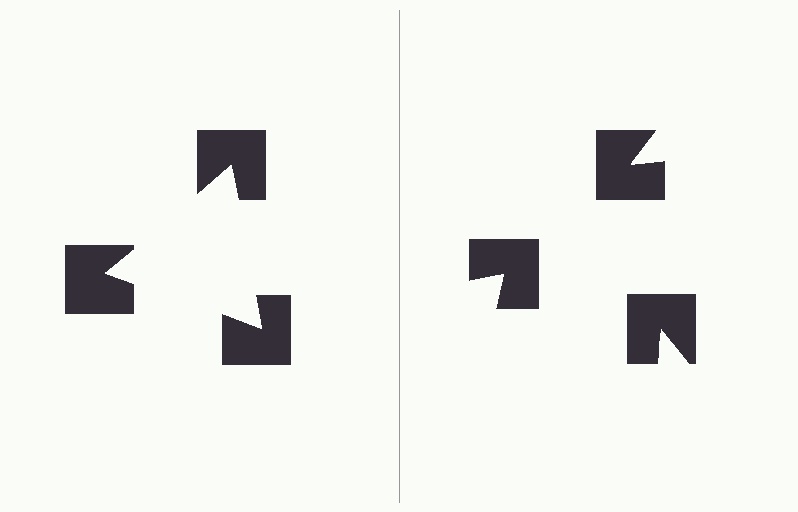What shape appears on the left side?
An illusory triangle.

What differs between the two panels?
The notched squares are positioned identically on both sides; only the wedge orientations differ. On the left they align to a triangle; on the right they are misaligned.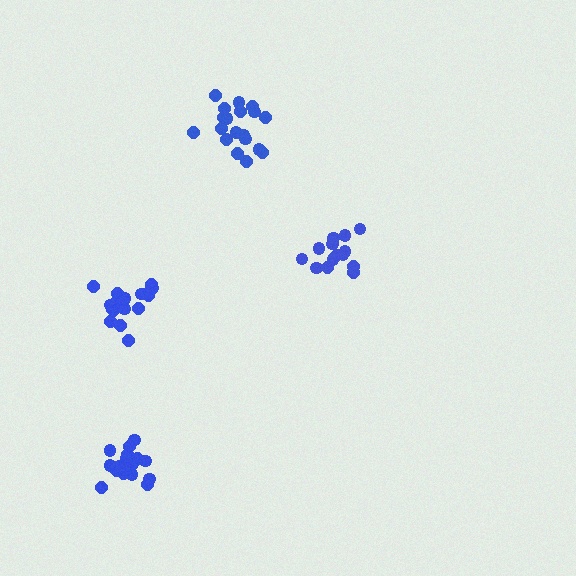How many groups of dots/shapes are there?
There are 4 groups.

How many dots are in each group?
Group 1: 15 dots, Group 2: 17 dots, Group 3: 19 dots, Group 4: 18 dots (69 total).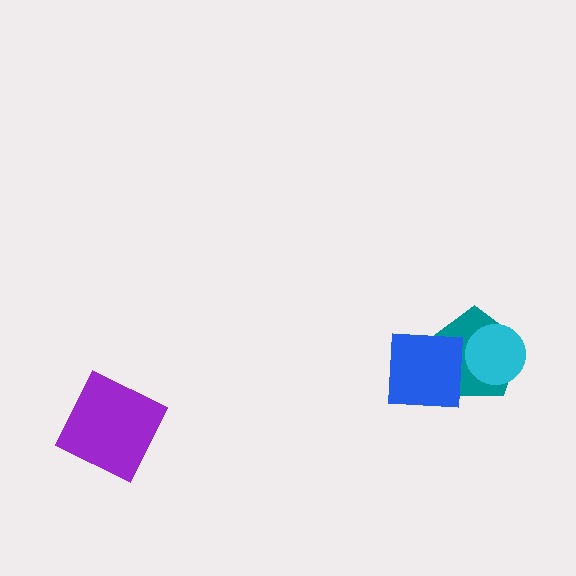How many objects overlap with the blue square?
1 object overlaps with the blue square.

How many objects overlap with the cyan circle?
1 object overlaps with the cyan circle.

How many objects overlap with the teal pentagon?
2 objects overlap with the teal pentagon.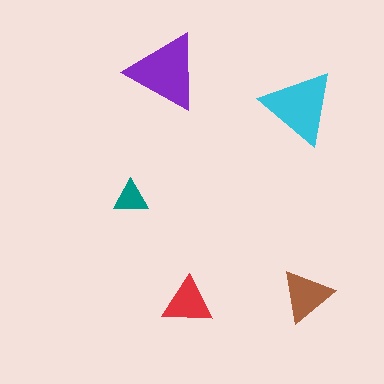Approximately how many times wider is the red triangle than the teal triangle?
About 1.5 times wider.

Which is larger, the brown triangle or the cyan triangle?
The cyan one.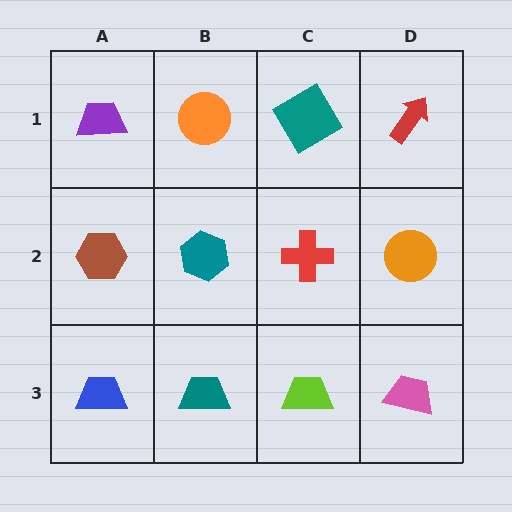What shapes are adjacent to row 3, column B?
A teal hexagon (row 2, column B), a blue trapezoid (row 3, column A), a lime trapezoid (row 3, column C).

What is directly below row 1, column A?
A brown hexagon.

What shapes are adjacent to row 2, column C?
A teal diamond (row 1, column C), a lime trapezoid (row 3, column C), a teal hexagon (row 2, column B), an orange circle (row 2, column D).